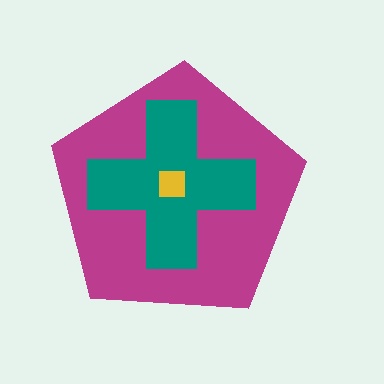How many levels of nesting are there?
3.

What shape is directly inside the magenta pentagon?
The teal cross.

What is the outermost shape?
The magenta pentagon.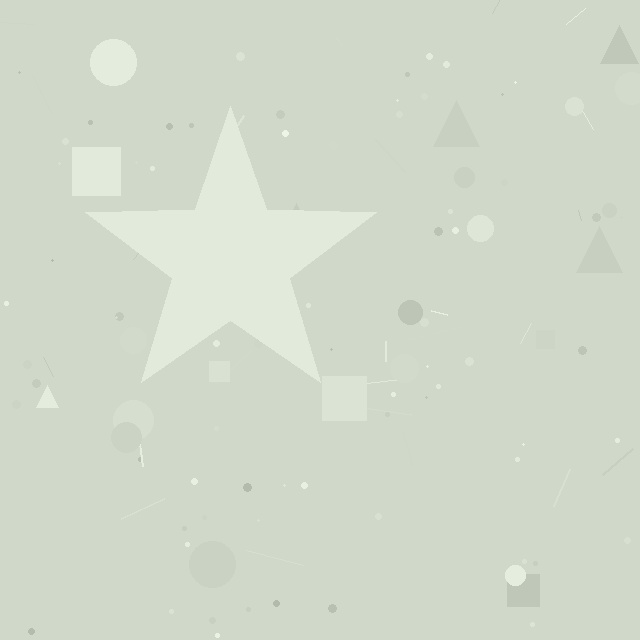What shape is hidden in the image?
A star is hidden in the image.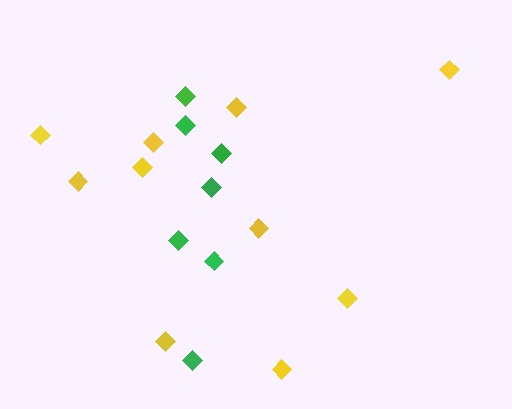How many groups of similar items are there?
There are 2 groups: one group of yellow diamonds (10) and one group of green diamonds (7).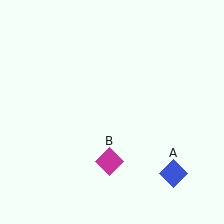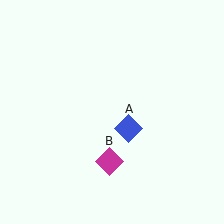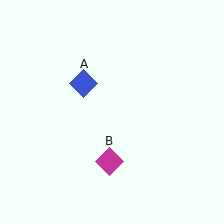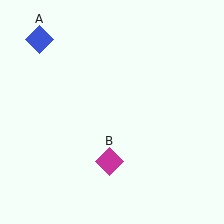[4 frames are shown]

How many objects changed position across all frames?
1 object changed position: blue diamond (object A).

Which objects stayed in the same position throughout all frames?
Magenta diamond (object B) remained stationary.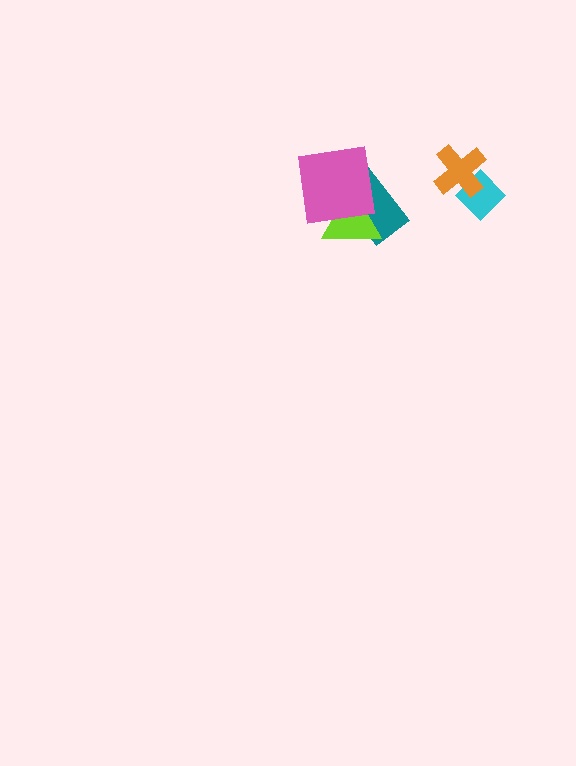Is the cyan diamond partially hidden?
Yes, it is partially covered by another shape.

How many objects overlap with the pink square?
2 objects overlap with the pink square.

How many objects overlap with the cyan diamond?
1 object overlaps with the cyan diamond.